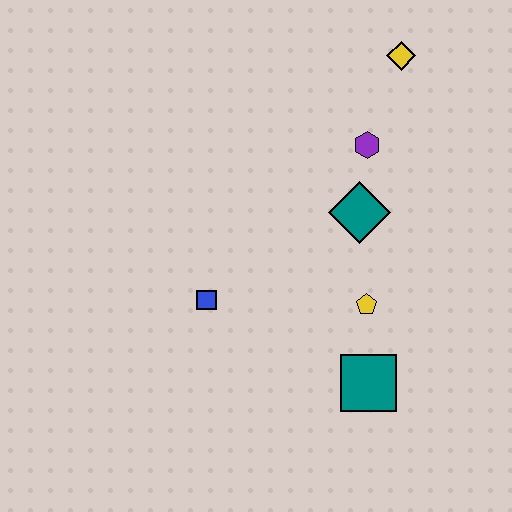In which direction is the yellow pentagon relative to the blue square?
The yellow pentagon is to the right of the blue square.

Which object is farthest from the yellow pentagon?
The yellow diamond is farthest from the yellow pentagon.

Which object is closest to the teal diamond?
The purple hexagon is closest to the teal diamond.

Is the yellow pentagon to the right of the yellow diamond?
No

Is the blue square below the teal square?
No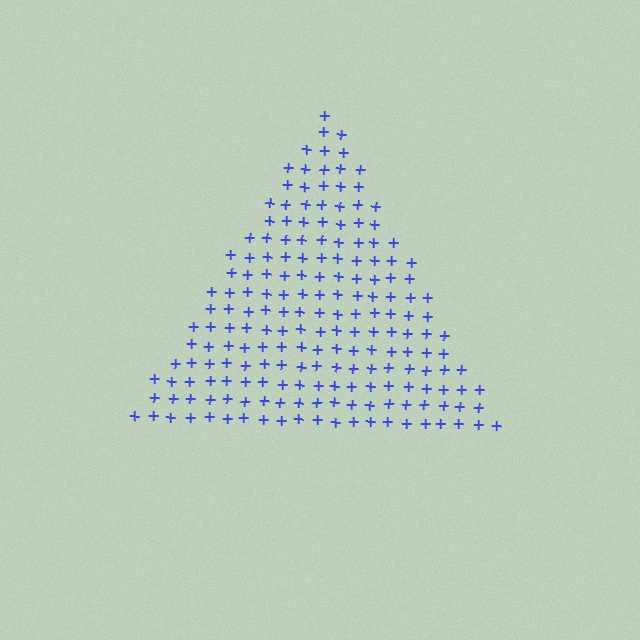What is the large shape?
The large shape is a triangle.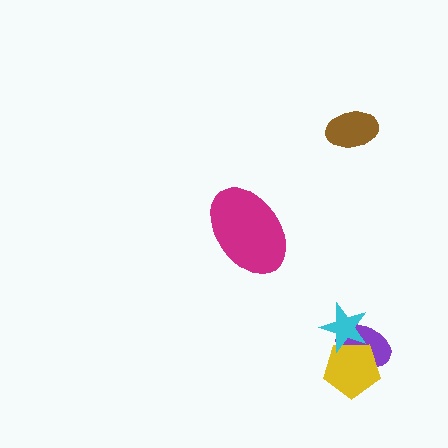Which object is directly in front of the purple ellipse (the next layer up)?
The yellow pentagon is directly in front of the purple ellipse.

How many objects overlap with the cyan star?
2 objects overlap with the cyan star.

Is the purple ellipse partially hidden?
Yes, it is partially covered by another shape.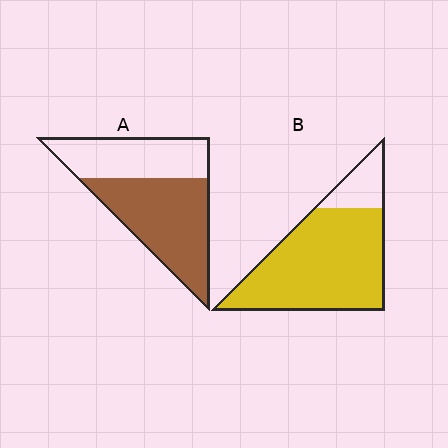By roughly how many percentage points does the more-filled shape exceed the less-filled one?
By roughly 25 percentage points (B over A).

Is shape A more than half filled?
Yes.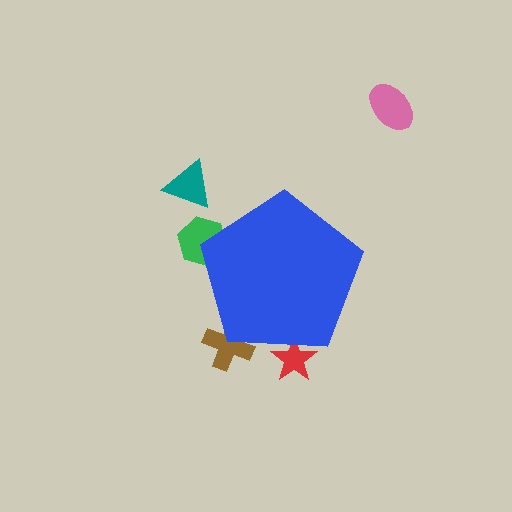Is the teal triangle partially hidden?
No, the teal triangle is fully visible.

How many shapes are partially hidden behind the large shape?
3 shapes are partially hidden.